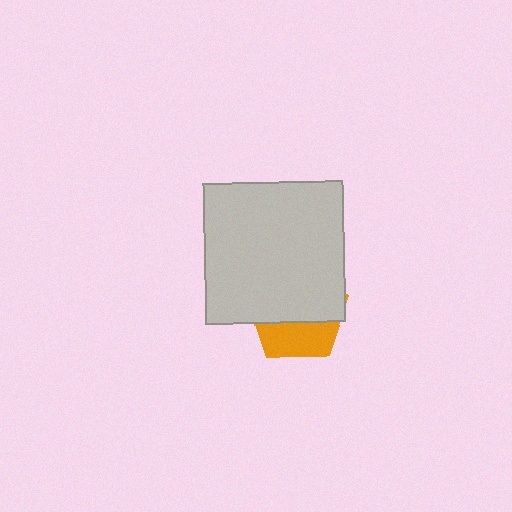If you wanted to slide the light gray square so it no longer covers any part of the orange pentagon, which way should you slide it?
Slide it up — that is the most direct way to separate the two shapes.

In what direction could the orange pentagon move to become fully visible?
The orange pentagon could move down. That would shift it out from behind the light gray square entirely.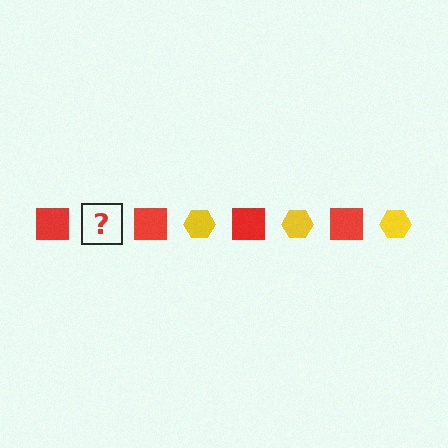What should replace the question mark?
The question mark should be replaced with a yellow hexagon.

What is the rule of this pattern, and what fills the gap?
The rule is that the pattern alternates between red square and yellow hexagon. The gap should be filled with a yellow hexagon.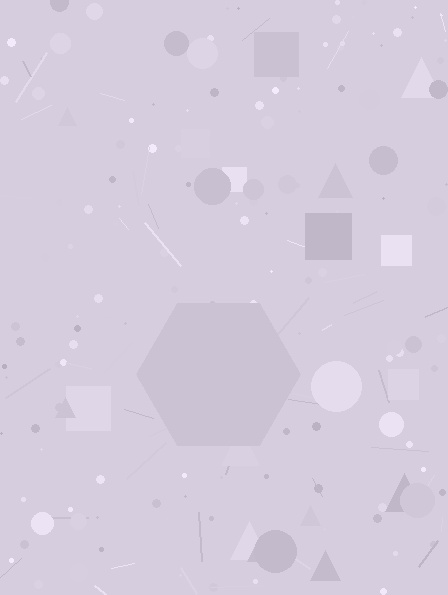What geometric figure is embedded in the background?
A hexagon is embedded in the background.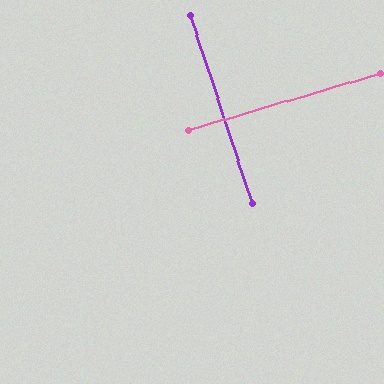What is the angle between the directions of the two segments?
Approximately 89 degrees.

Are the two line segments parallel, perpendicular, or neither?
Perpendicular — they meet at approximately 89°.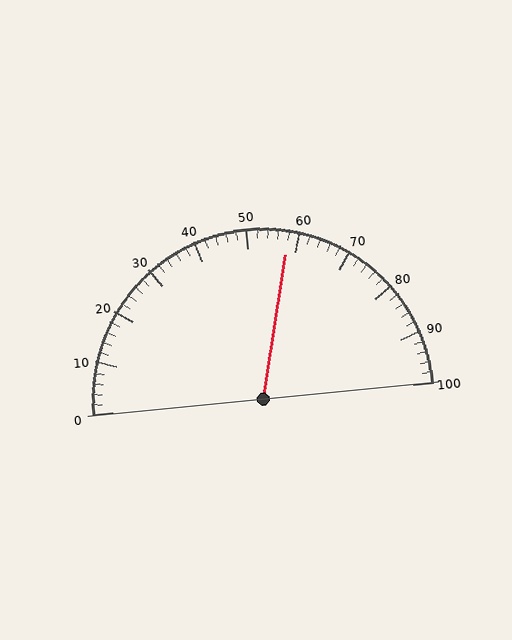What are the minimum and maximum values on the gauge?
The gauge ranges from 0 to 100.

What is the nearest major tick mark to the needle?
The nearest major tick mark is 60.